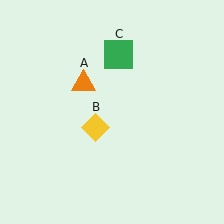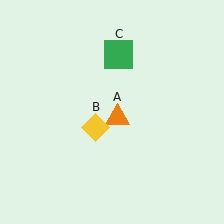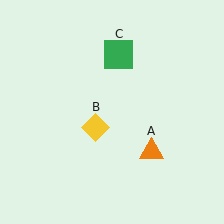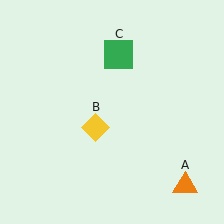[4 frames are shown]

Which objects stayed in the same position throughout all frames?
Yellow diamond (object B) and green square (object C) remained stationary.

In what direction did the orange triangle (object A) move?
The orange triangle (object A) moved down and to the right.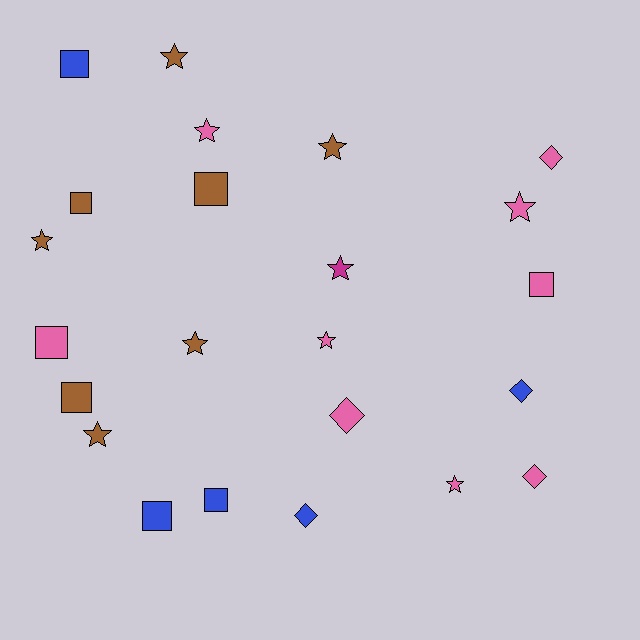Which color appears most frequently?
Pink, with 9 objects.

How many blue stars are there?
There are no blue stars.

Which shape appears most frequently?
Star, with 10 objects.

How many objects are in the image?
There are 23 objects.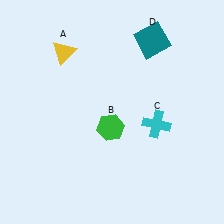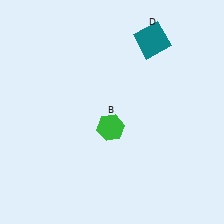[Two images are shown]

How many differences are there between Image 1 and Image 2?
There are 2 differences between the two images.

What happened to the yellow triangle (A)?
The yellow triangle (A) was removed in Image 2. It was in the top-left area of Image 1.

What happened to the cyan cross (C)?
The cyan cross (C) was removed in Image 2. It was in the bottom-right area of Image 1.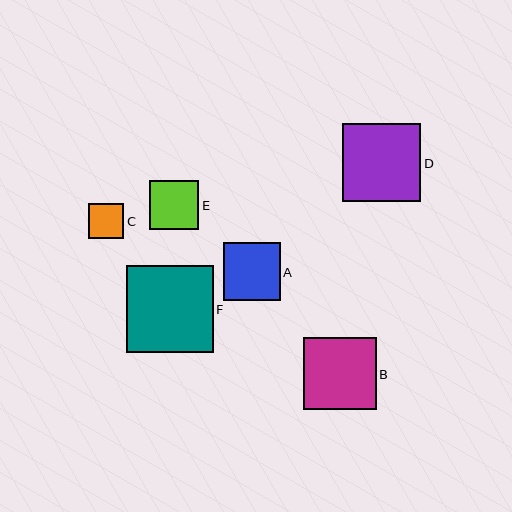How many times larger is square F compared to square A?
Square F is approximately 1.5 times the size of square A.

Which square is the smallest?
Square C is the smallest with a size of approximately 35 pixels.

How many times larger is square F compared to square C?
Square F is approximately 2.5 times the size of square C.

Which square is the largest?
Square F is the largest with a size of approximately 87 pixels.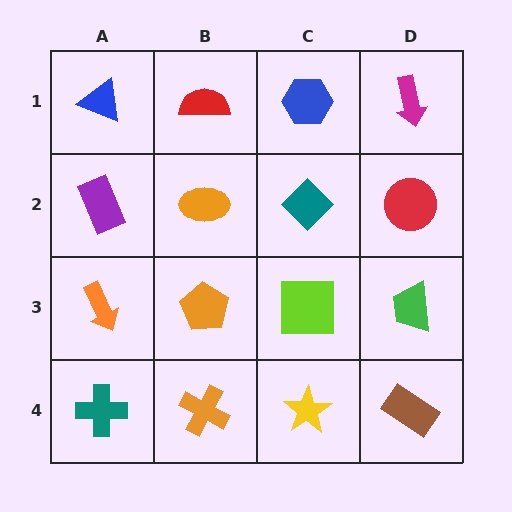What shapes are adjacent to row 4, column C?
A lime square (row 3, column C), an orange cross (row 4, column B), a brown rectangle (row 4, column D).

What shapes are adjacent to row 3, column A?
A purple rectangle (row 2, column A), a teal cross (row 4, column A), an orange pentagon (row 3, column B).